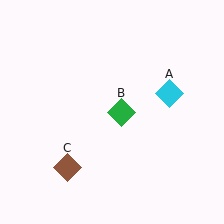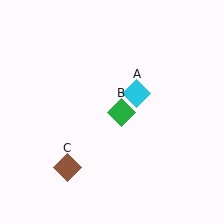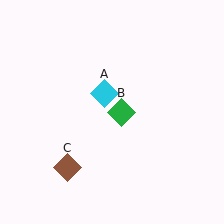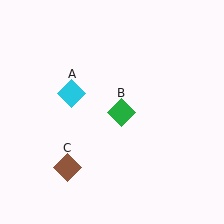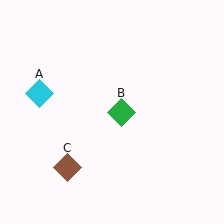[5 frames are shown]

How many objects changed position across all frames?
1 object changed position: cyan diamond (object A).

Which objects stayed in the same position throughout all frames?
Green diamond (object B) and brown diamond (object C) remained stationary.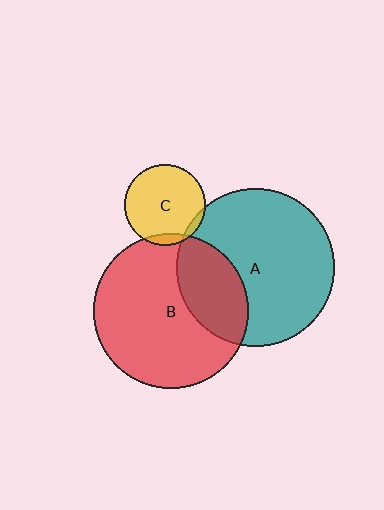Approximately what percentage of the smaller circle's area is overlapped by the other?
Approximately 30%.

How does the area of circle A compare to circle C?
Approximately 3.8 times.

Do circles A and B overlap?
Yes.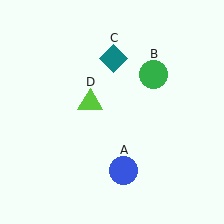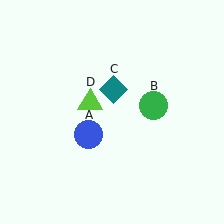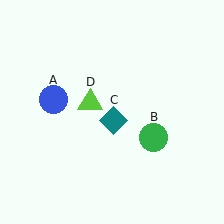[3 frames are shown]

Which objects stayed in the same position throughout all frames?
Lime triangle (object D) remained stationary.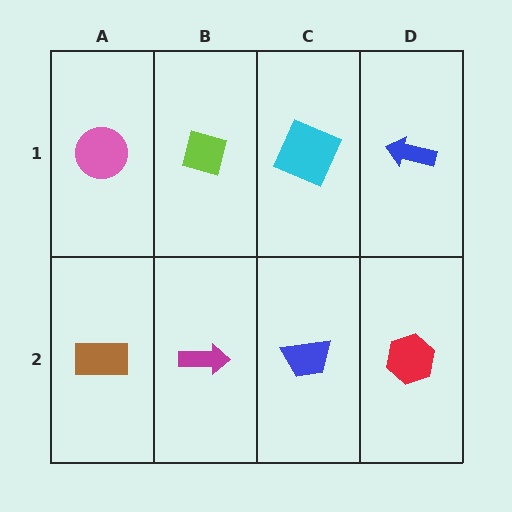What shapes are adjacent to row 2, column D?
A blue arrow (row 1, column D), a blue trapezoid (row 2, column C).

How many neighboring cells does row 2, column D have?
2.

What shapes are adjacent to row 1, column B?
A magenta arrow (row 2, column B), a pink circle (row 1, column A), a cyan square (row 1, column C).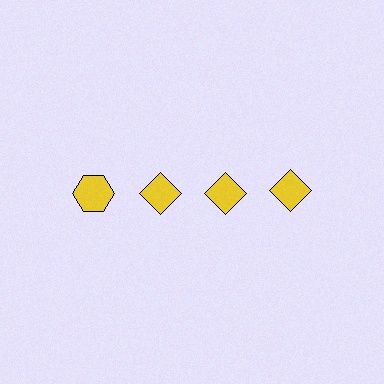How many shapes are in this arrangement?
There are 4 shapes arranged in a grid pattern.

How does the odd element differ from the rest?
It has a different shape: hexagon instead of diamond.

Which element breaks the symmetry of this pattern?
The yellow hexagon in the top row, leftmost column breaks the symmetry. All other shapes are yellow diamonds.